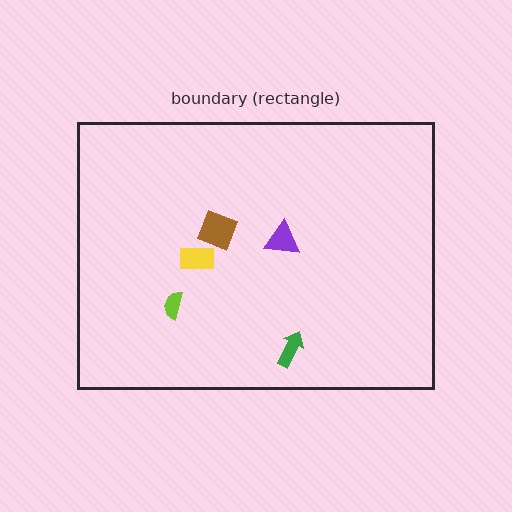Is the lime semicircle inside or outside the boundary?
Inside.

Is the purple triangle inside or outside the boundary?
Inside.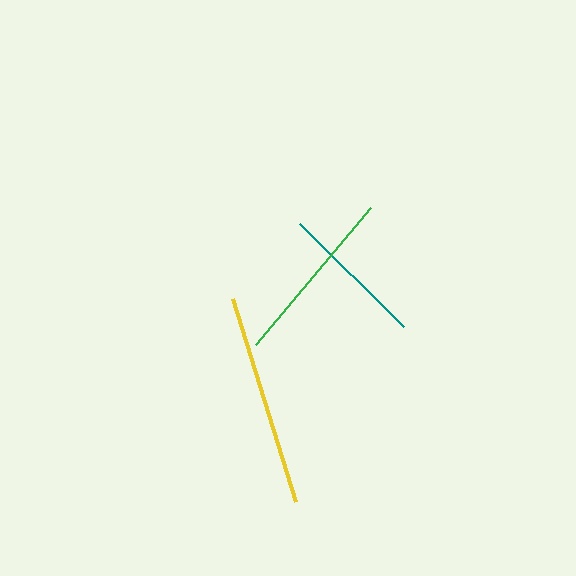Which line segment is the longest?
The yellow line is the longest at approximately 212 pixels.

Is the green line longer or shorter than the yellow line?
The yellow line is longer than the green line.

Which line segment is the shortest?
The teal line is the shortest at approximately 146 pixels.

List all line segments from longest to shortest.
From longest to shortest: yellow, green, teal.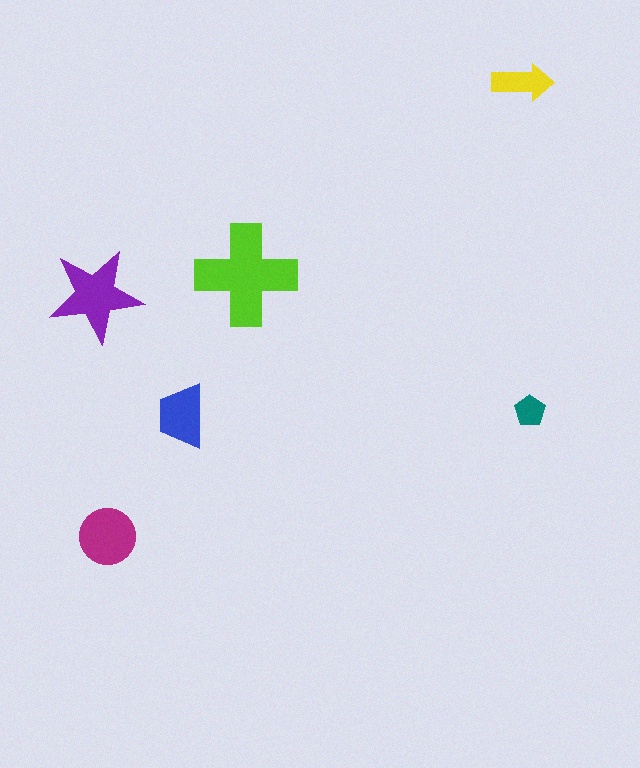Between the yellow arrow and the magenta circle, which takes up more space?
The magenta circle.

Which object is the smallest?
The teal pentagon.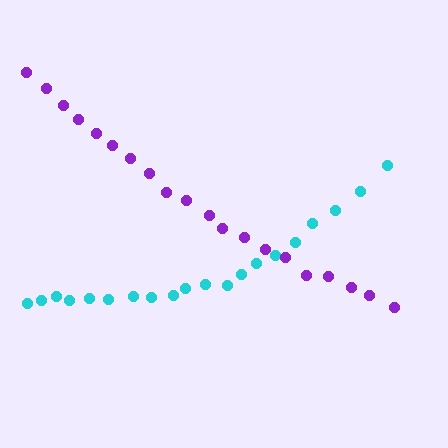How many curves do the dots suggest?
There are 2 distinct paths.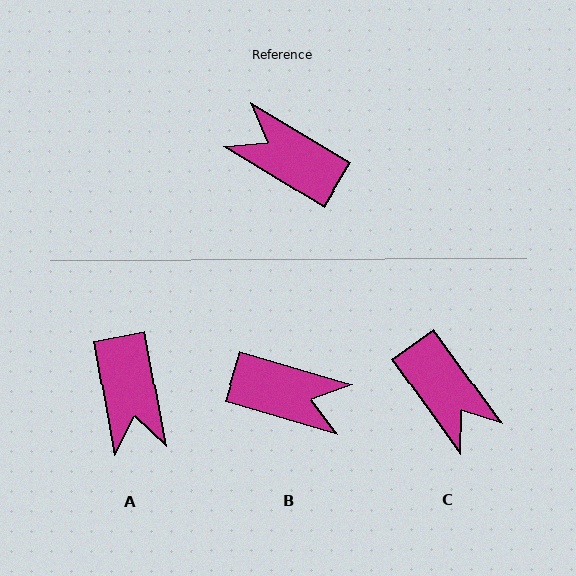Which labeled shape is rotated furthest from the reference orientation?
B, about 165 degrees away.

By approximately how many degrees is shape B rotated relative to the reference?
Approximately 165 degrees clockwise.